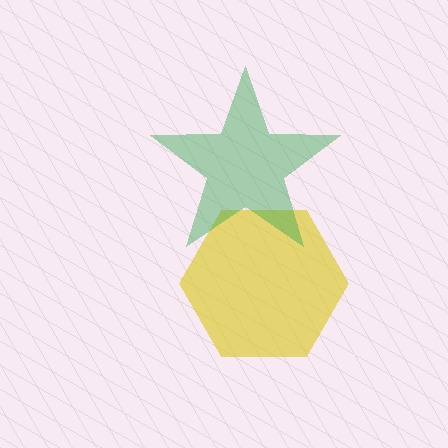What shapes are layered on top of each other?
The layered shapes are: a yellow hexagon, a green star.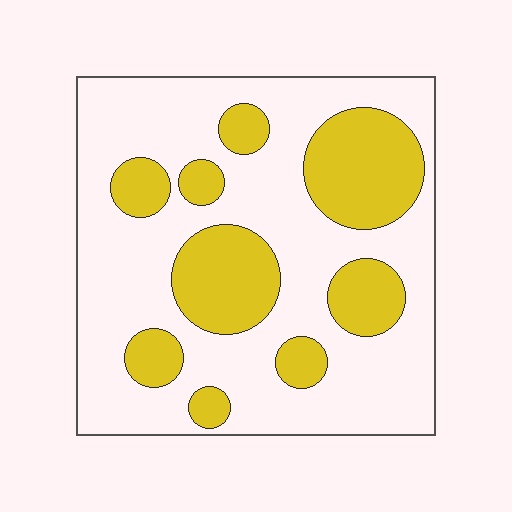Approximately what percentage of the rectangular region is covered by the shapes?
Approximately 30%.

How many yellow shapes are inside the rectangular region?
9.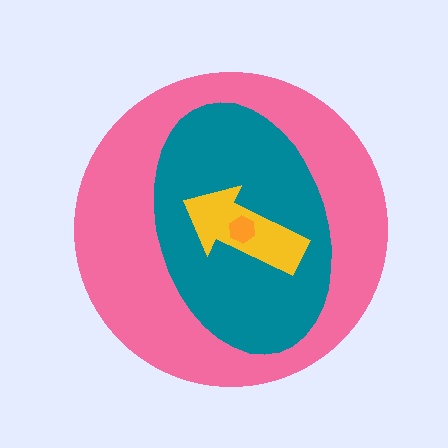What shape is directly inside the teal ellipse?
The yellow arrow.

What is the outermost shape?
The pink circle.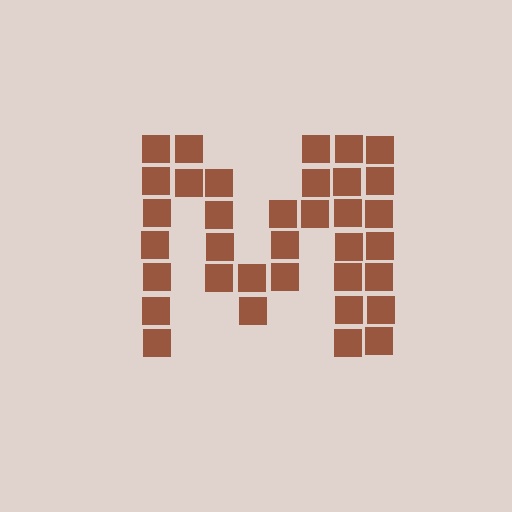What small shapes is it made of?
It is made of small squares.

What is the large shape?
The large shape is the letter M.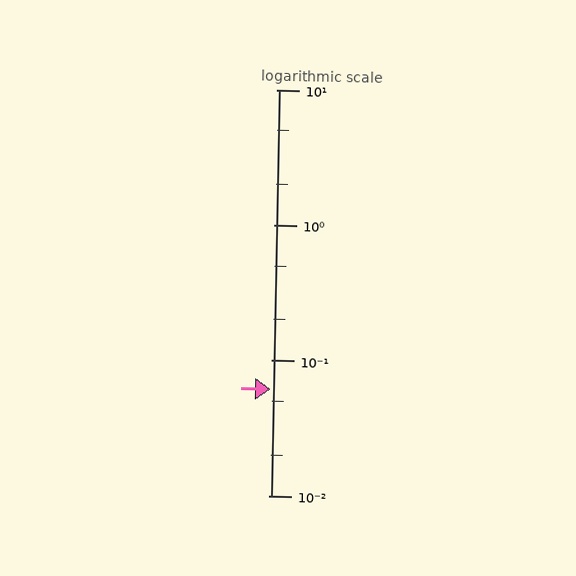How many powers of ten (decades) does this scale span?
The scale spans 3 decades, from 0.01 to 10.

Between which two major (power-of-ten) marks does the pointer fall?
The pointer is between 0.01 and 0.1.